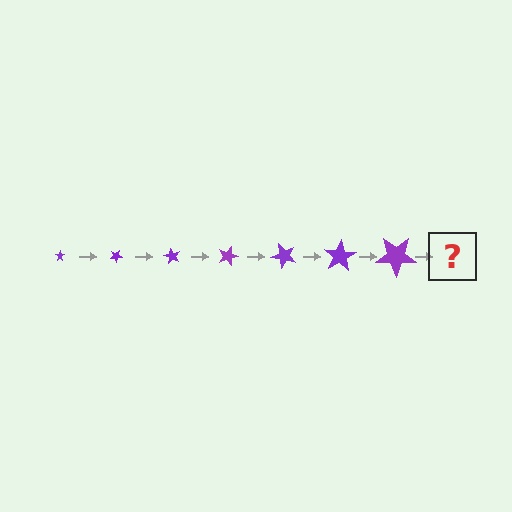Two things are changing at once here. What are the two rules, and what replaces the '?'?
The two rules are that the star grows larger each step and it rotates 30 degrees each step. The '?' should be a star, larger than the previous one and rotated 210 degrees from the start.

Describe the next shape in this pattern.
It should be a star, larger than the previous one and rotated 210 degrees from the start.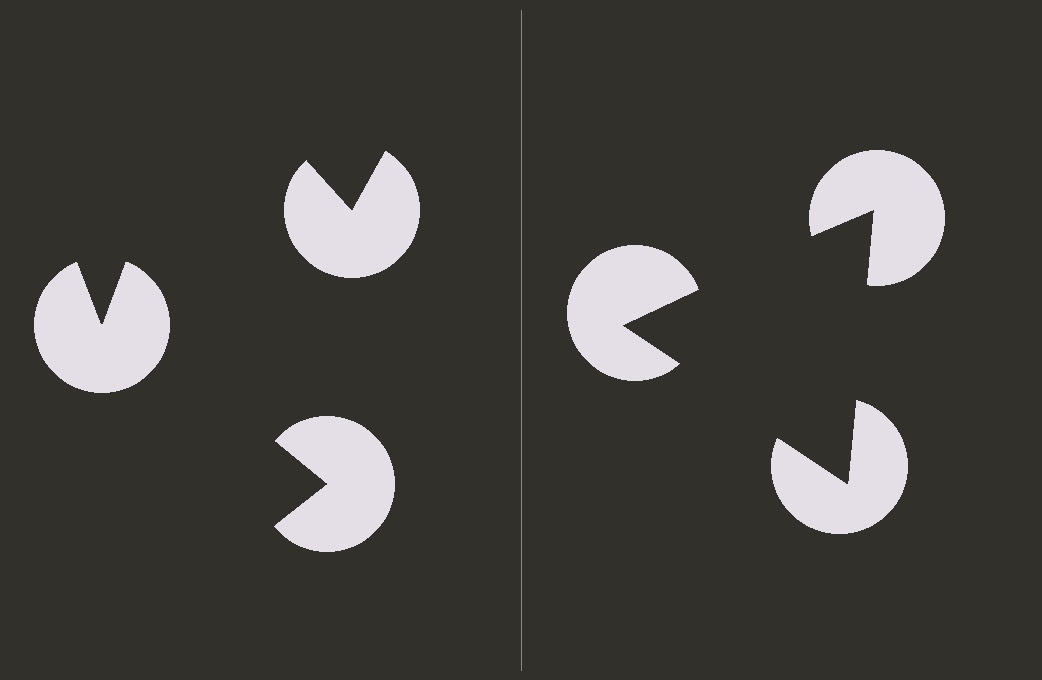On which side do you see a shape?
An illusory triangle appears on the right side. On the left side the wedge cuts are rotated, so no coherent shape forms.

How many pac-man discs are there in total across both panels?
6 — 3 on each side.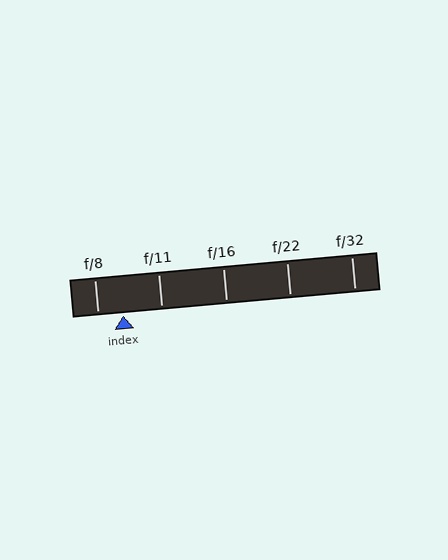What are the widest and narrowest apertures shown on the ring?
The widest aperture shown is f/8 and the narrowest is f/32.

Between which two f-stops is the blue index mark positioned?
The index mark is between f/8 and f/11.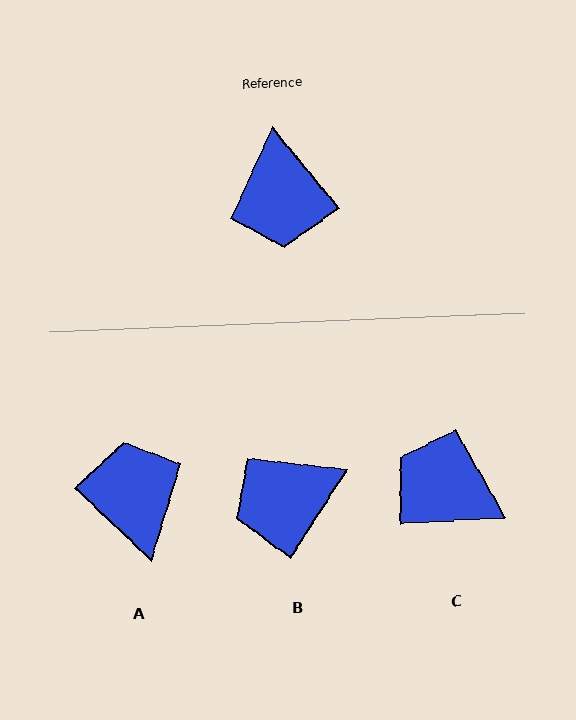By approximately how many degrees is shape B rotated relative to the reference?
Approximately 71 degrees clockwise.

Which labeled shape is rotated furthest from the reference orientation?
A, about 172 degrees away.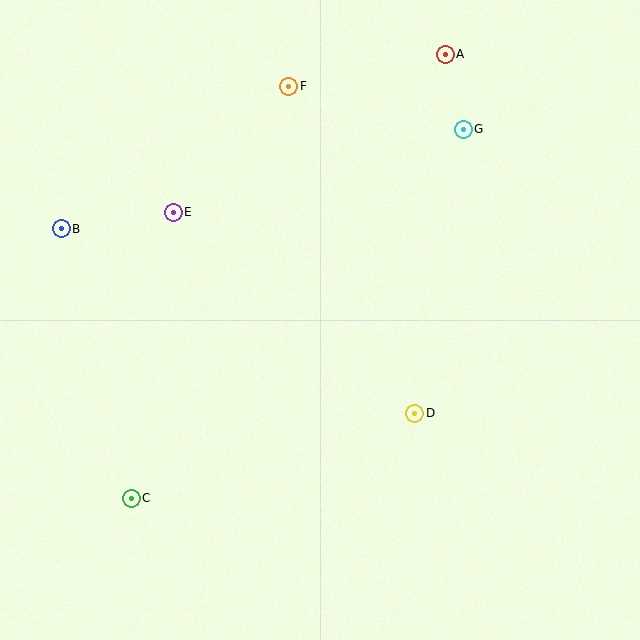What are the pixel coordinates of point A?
Point A is at (445, 54).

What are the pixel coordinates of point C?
Point C is at (131, 498).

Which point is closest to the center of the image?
Point D at (415, 413) is closest to the center.